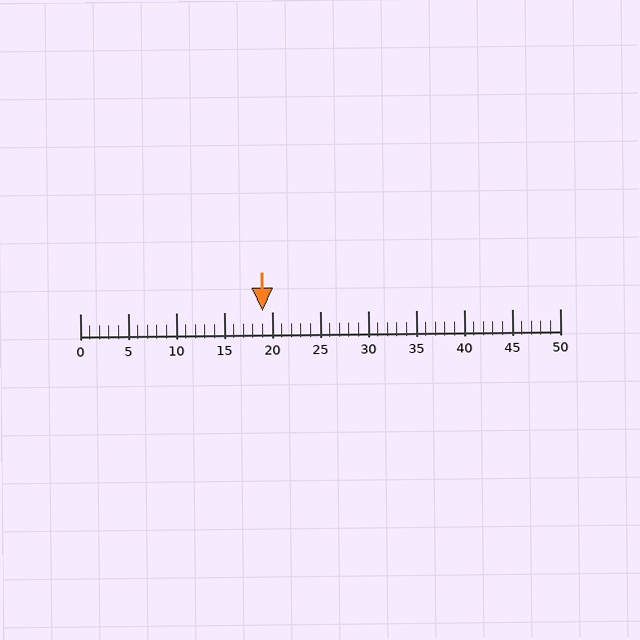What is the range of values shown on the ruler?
The ruler shows values from 0 to 50.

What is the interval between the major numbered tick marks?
The major tick marks are spaced 5 units apart.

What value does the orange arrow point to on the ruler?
The orange arrow points to approximately 19.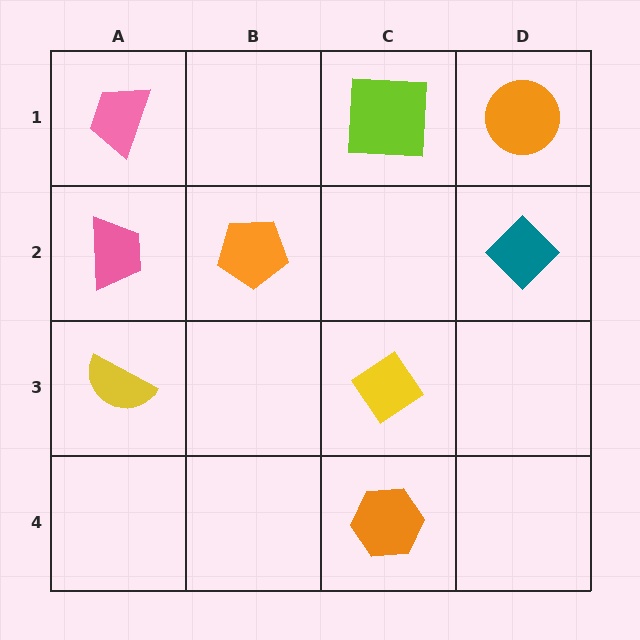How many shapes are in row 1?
3 shapes.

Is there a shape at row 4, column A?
No, that cell is empty.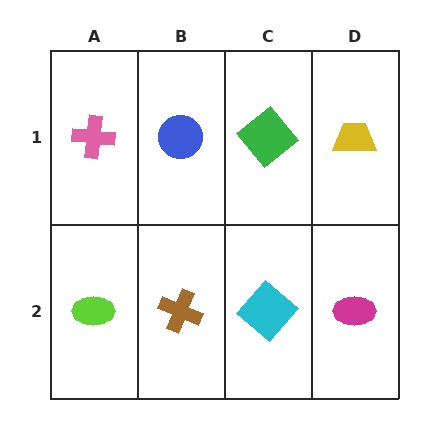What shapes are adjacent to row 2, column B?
A blue circle (row 1, column B), a lime ellipse (row 2, column A), a cyan diamond (row 2, column C).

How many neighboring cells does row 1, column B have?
3.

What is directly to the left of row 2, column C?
A brown cross.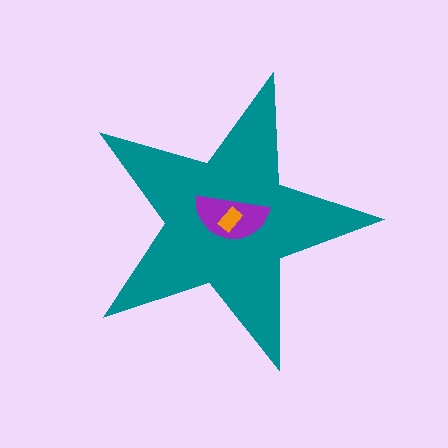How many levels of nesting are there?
3.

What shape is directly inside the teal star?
The purple semicircle.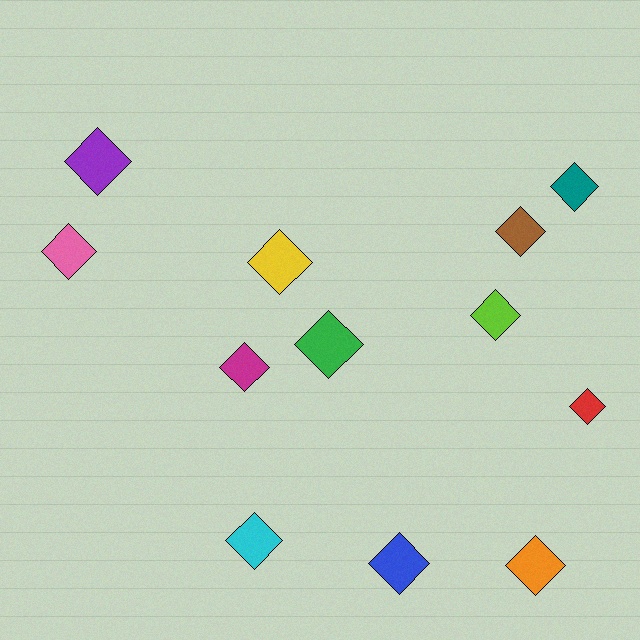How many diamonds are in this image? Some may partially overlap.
There are 12 diamonds.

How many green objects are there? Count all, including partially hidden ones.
There is 1 green object.